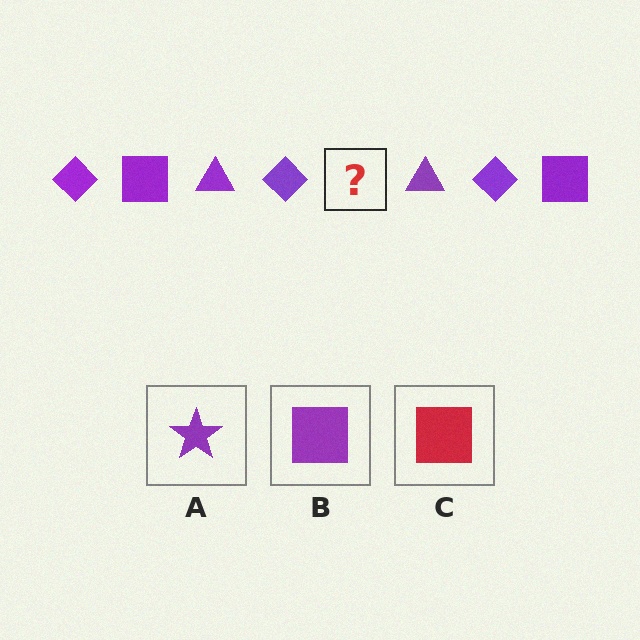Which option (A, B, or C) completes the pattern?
B.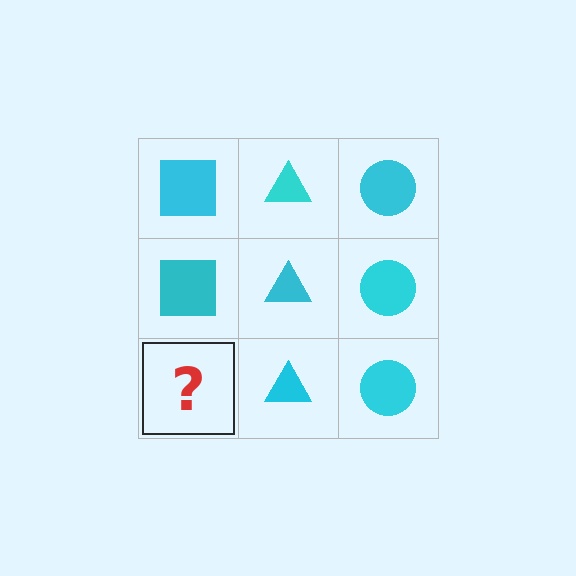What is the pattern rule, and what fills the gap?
The rule is that each column has a consistent shape. The gap should be filled with a cyan square.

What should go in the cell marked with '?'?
The missing cell should contain a cyan square.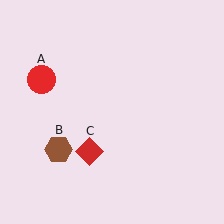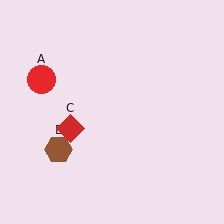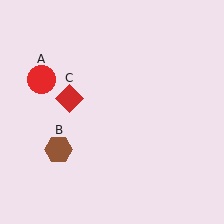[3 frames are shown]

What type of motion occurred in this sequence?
The red diamond (object C) rotated clockwise around the center of the scene.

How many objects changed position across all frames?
1 object changed position: red diamond (object C).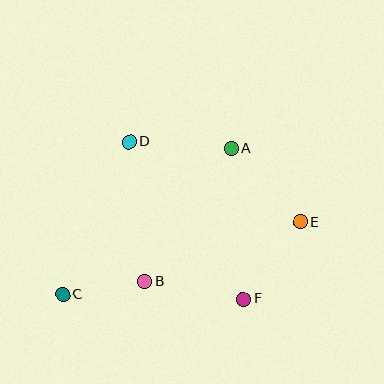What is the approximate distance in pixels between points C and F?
The distance between C and F is approximately 181 pixels.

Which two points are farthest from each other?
Points C and E are farthest from each other.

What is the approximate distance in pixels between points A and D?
The distance between A and D is approximately 103 pixels.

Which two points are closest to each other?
Points B and C are closest to each other.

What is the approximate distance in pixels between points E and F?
The distance between E and F is approximately 95 pixels.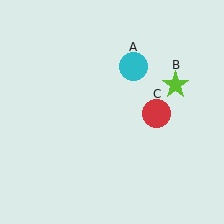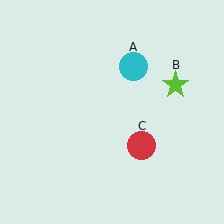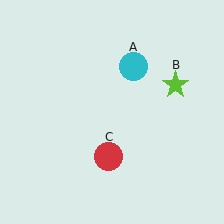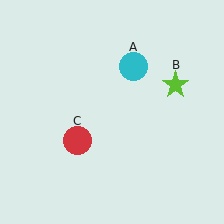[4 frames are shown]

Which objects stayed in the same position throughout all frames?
Cyan circle (object A) and lime star (object B) remained stationary.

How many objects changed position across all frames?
1 object changed position: red circle (object C).